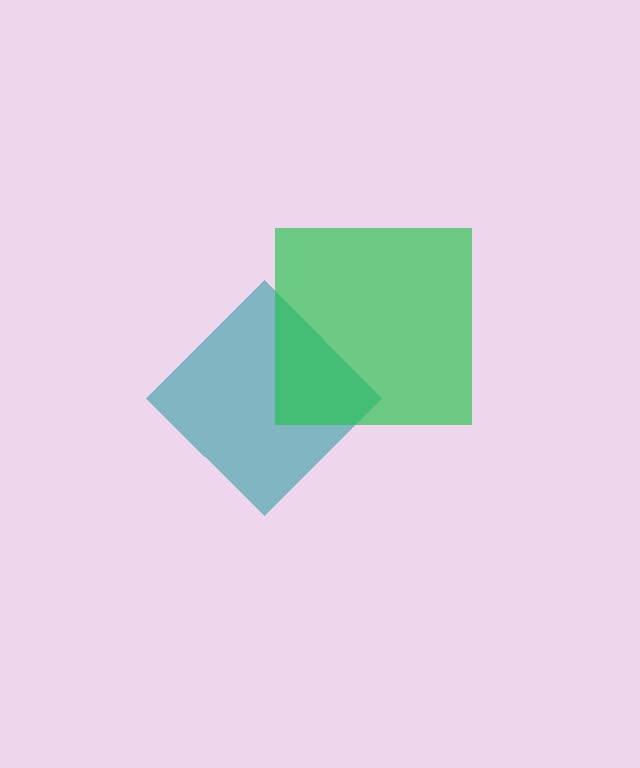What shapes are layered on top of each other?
The layered shapes are: a teal diamond, a green square.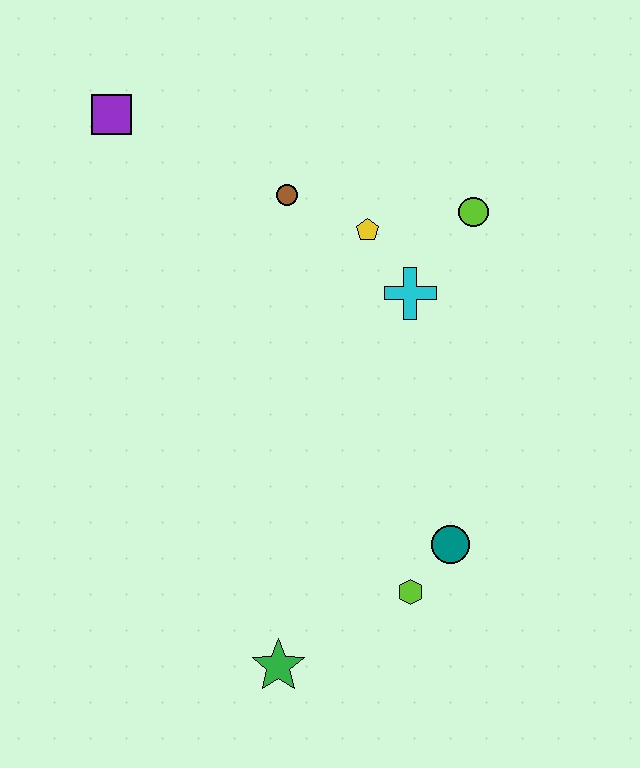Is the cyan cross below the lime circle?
Yes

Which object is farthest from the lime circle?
The green star is farthest from the lime circle.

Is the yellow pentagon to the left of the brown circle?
No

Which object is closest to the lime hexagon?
The teal circle is closest to the lime hexagon.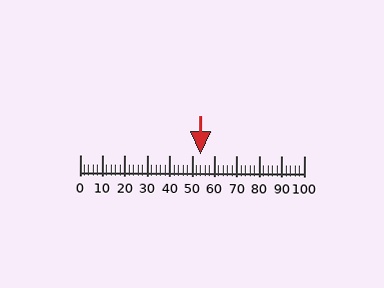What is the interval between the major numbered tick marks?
The major tick marks are spaced 10 units apart.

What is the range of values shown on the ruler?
The ruler shows values from 0 to 100.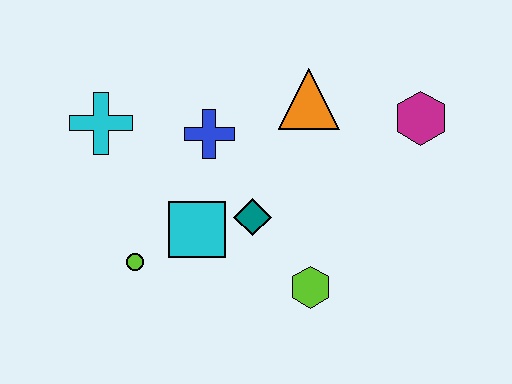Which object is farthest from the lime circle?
The magenta hexagon is farthest from the lime circle.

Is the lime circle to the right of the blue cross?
No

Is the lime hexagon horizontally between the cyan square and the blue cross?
No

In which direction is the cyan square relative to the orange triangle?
The cyan square is below the orange triangle.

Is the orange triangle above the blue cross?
Yes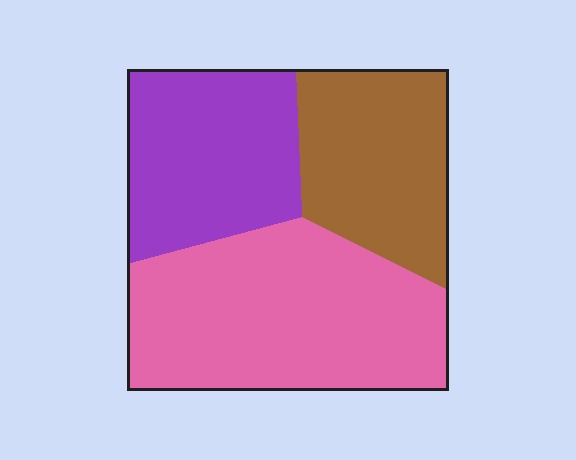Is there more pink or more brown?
Pink.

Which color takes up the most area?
Pink, at roughly 45%.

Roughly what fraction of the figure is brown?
Brown takes up about one quarter (1/4) of the figure.